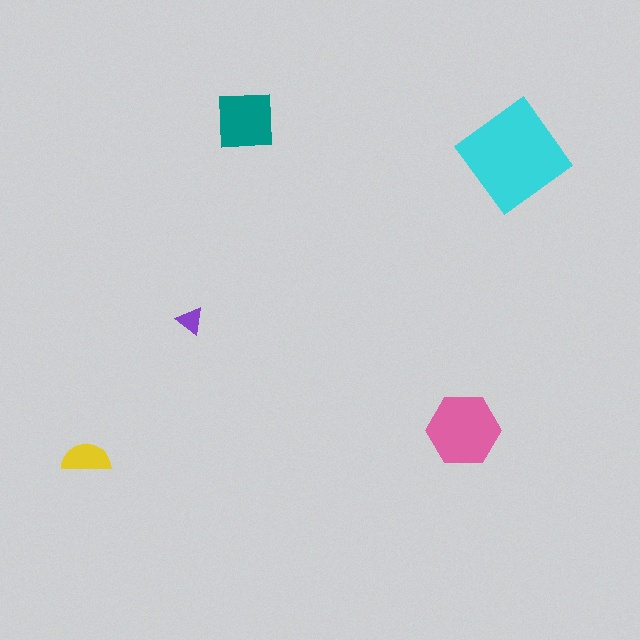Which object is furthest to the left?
The yellow semicircle is leftmost.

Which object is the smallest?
The purple triangle.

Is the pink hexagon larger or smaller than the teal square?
Larger.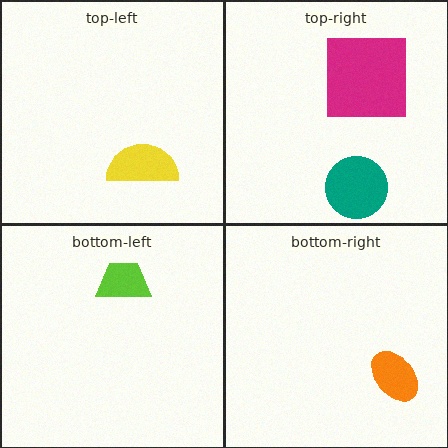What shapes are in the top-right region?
The purple triangle, the teal circle, the magenta square.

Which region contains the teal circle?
The top-right region.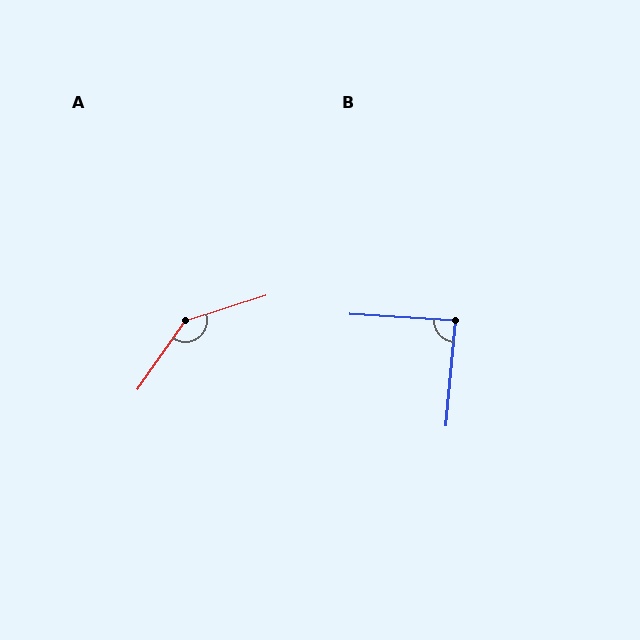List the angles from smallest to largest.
B (88°), A (142°).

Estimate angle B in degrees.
Approximately 88 degrees.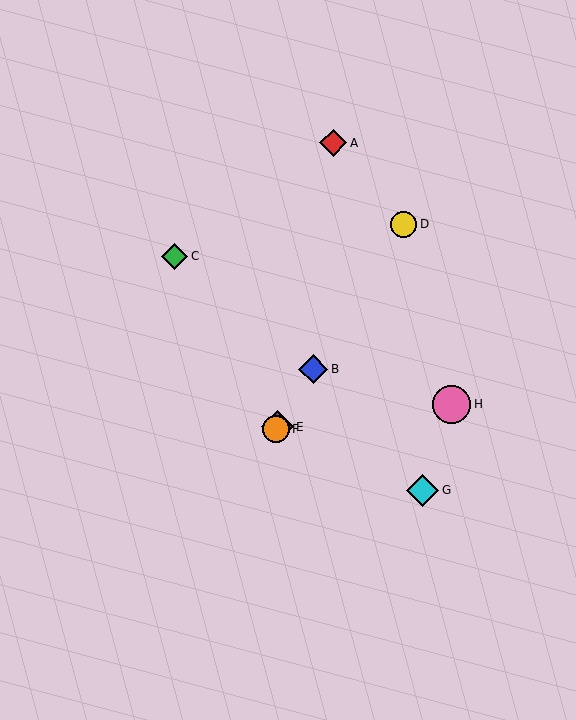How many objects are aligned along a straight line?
4 objects (B, D, E, F) are aligned along a straight line.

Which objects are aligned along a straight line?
Objects B, D, E, F are aligned along a straight line.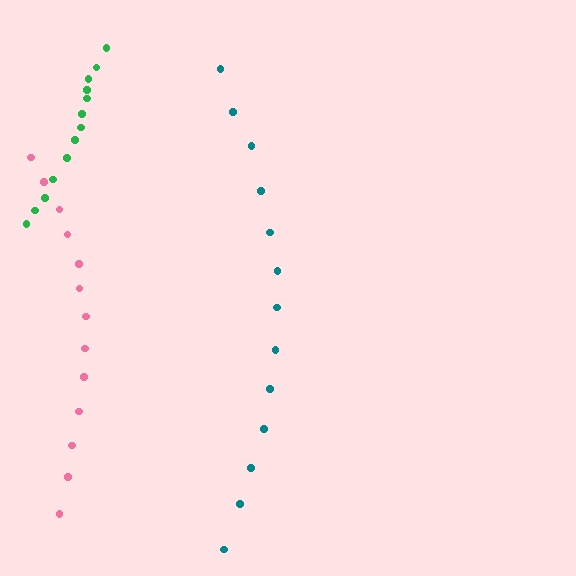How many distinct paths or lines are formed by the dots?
There are 3 distinct paths.